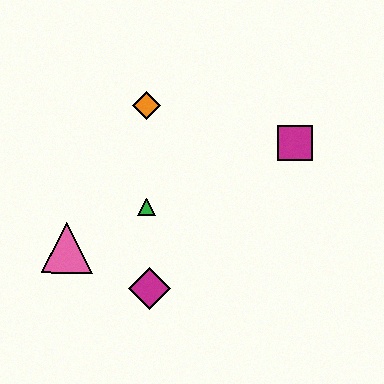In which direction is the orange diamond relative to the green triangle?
The orange diamond is above the green triangle.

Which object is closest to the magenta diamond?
The green triangle is closest to the magenta diamond.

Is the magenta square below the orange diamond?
Yes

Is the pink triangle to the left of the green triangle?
Yes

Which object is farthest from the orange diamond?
The magenta diamond is farthest from the orange diamond.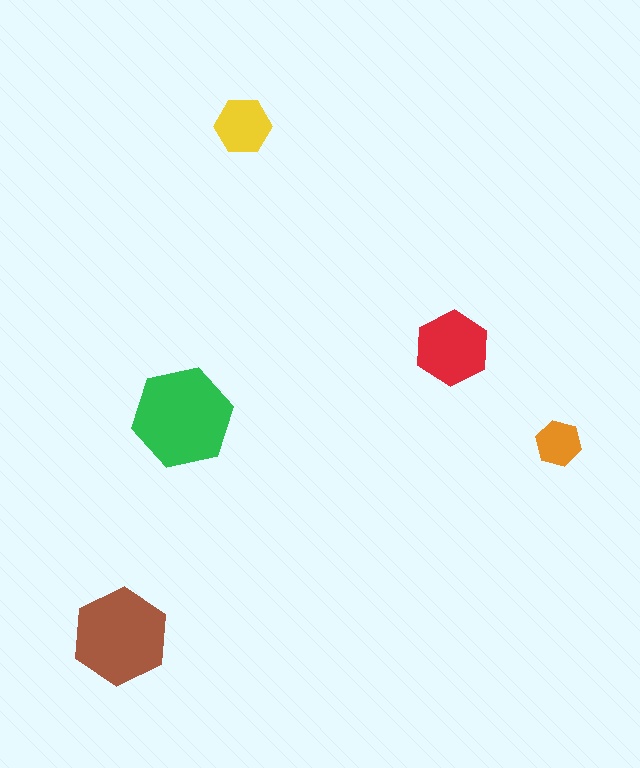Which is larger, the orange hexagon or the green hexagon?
The green one.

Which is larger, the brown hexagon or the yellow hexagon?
The brown one.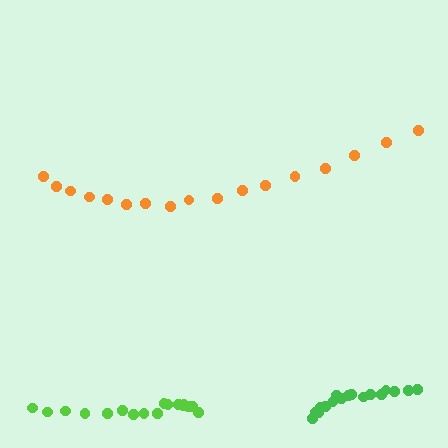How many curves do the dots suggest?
There are 3 distinct paths.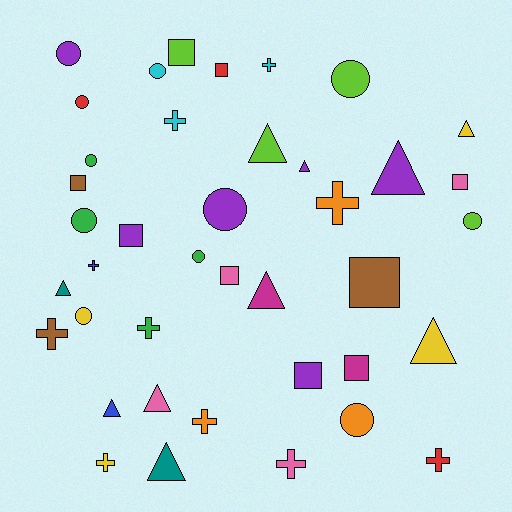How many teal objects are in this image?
There are 2 teal objects.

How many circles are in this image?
There are 11 circles.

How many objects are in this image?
There are 40 objects.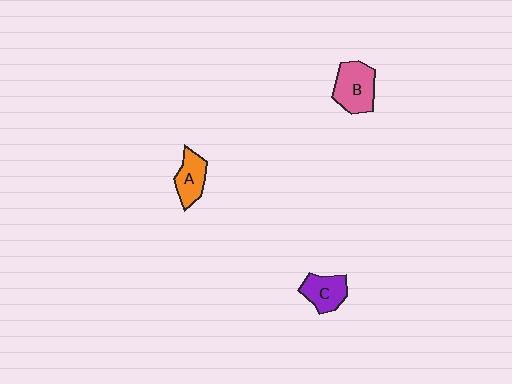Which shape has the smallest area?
Shape A (orange).